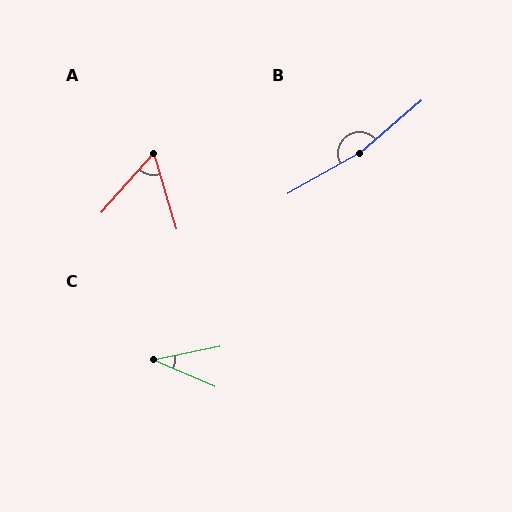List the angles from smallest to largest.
C (35°), A (59°), B (169°).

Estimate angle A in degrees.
Approximately 59 degrees.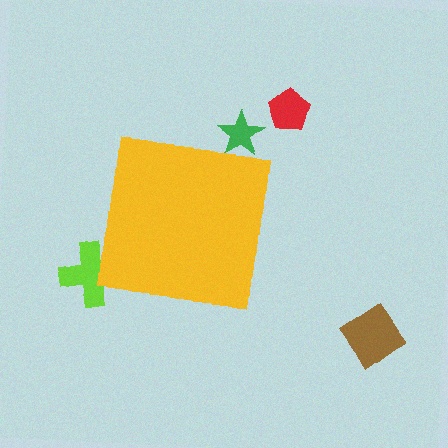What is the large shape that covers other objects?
A yellow square.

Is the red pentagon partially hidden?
No, the red pentagon is fully visible.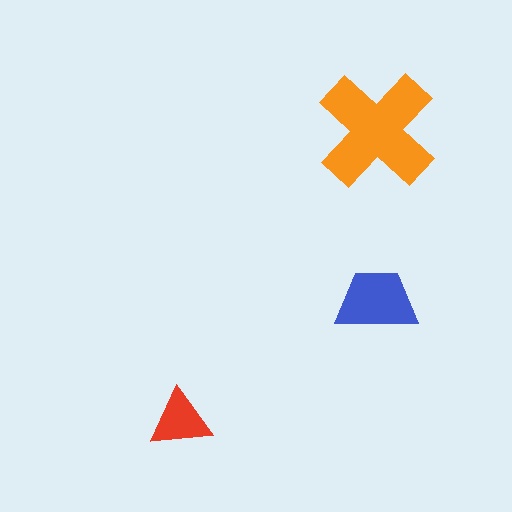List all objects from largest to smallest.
The orange cross, the blue trapezoid, the red triangle.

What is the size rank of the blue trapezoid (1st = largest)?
2nd.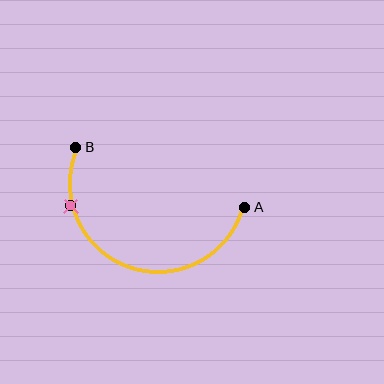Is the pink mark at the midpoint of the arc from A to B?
No. The pink mark lies on the arc but is closer to endpoint B. The arc midpoint would be at the point on the curve equidistant along the arc from both A and B.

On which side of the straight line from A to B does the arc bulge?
The arc bulges below the straight line connecting A and B.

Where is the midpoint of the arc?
The arc midpoint is the point on the curve farthest from the straight line joining A and B. It sits below that line.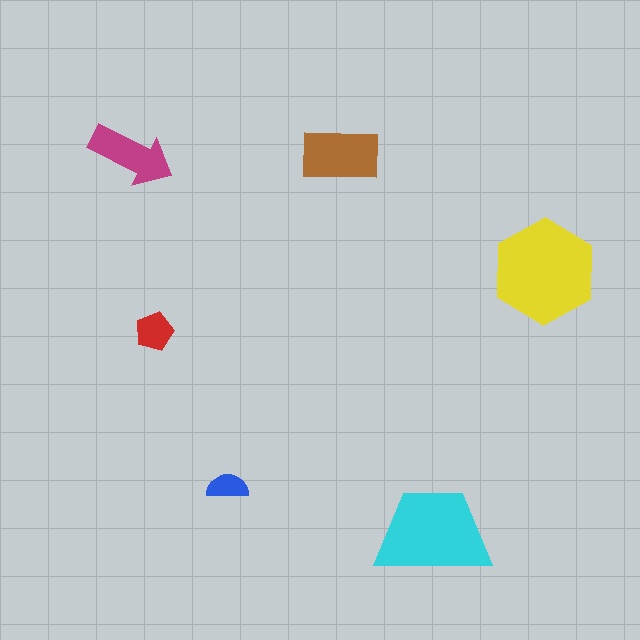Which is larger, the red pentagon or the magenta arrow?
The magenta arrow.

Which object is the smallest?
The blue semicircle.